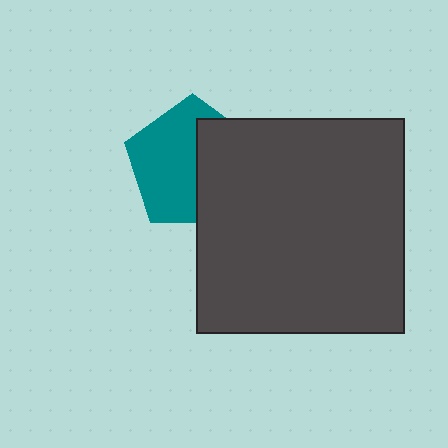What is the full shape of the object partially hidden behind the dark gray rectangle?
The partially hidden object is a teal pentagon.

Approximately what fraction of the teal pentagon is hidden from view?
Roughly 44% of the teal pentagon is hidden behind the dark gray rectangle.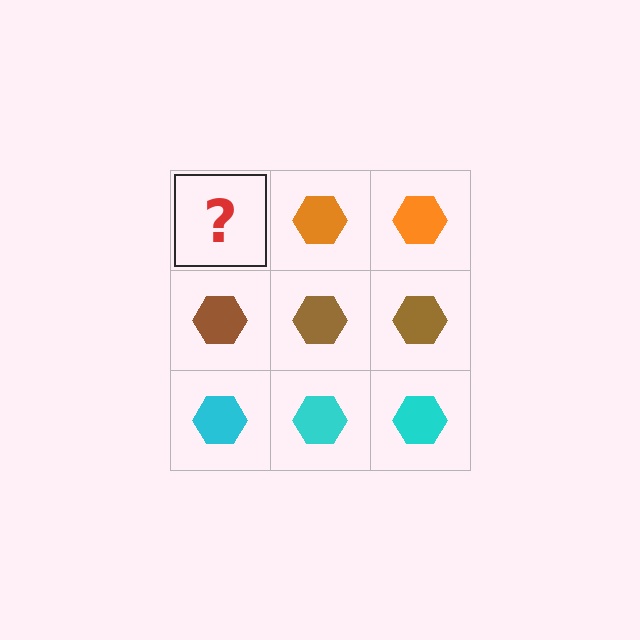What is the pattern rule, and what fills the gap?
The rule is that each row has a consistent color. The gap should be filled with an orange hexagon.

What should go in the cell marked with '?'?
The missing cell should contain an orange hexagon.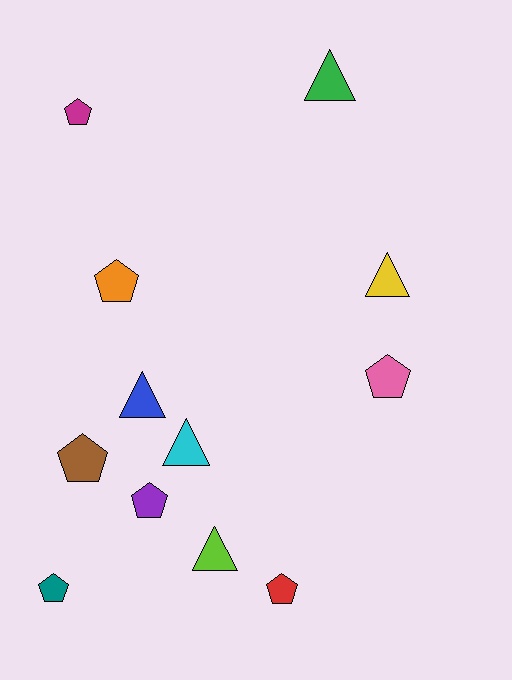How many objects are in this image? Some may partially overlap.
There are 12 objects.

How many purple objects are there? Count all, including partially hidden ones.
There is 1 purple object.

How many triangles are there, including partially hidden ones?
There are 5 triangles.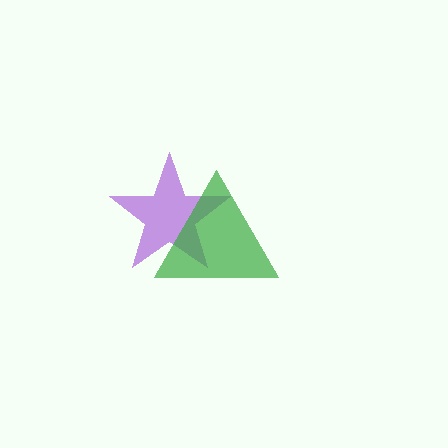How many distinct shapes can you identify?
There are 2 distinct shapes: a purple star, a green triangle.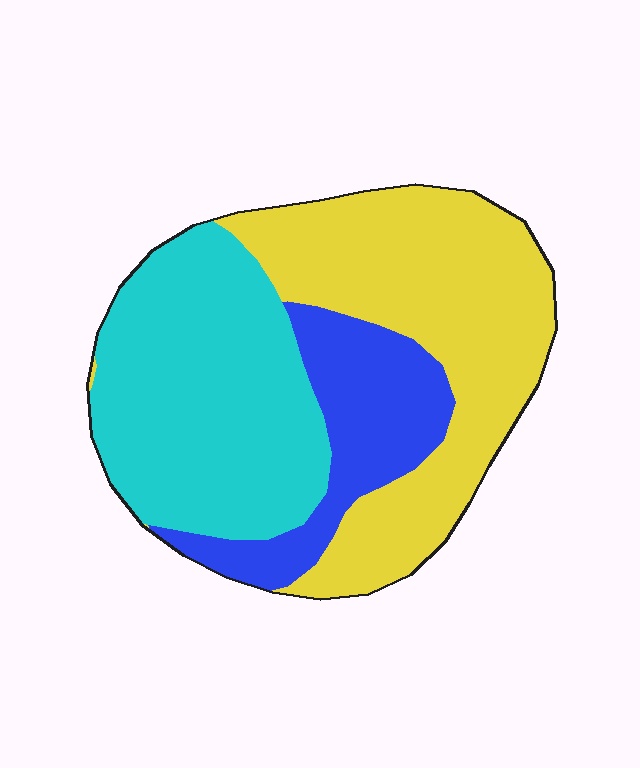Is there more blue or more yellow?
Yellow.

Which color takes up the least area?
Blue, at roughly 20%.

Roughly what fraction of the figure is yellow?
Yellow takes up about two fifths (2/5) of the figure.